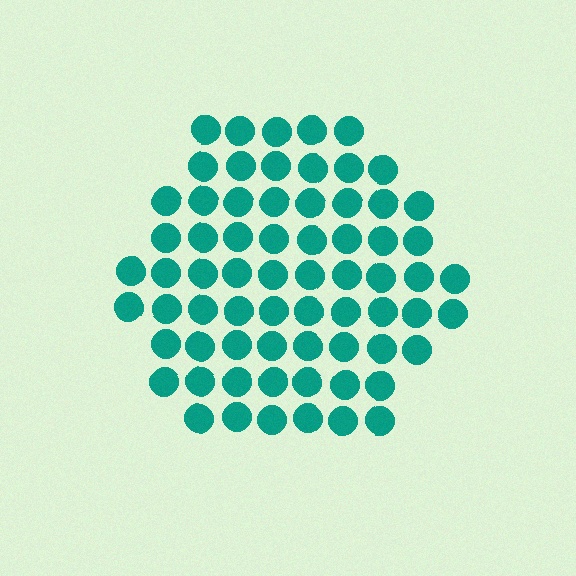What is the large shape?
The large shape is a hexagon.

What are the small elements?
The small elements are circles.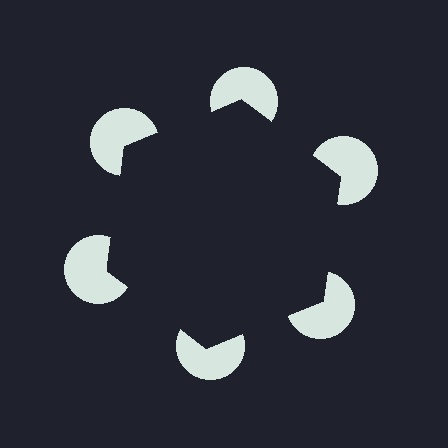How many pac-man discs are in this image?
There are 6 — one at each vertex of the illusory hexagon.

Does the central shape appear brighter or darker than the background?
It typically appears slightly darker than the background, even though no actual brightness change is drawn.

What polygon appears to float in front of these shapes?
An illusory hexagon — its edges are inferred from the aligned wedge cuts in the pac-man discs, not physically drawn.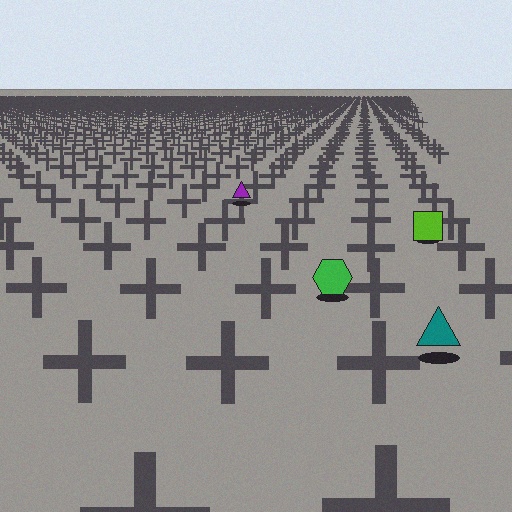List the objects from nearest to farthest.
From nearest to farthest: the teal triangle, the green hexagon, the lime square, the purple triangle.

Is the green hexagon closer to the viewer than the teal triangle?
No. The teal triangle is closer — you can tell from the texture gradient: the ground texture is coarser near it.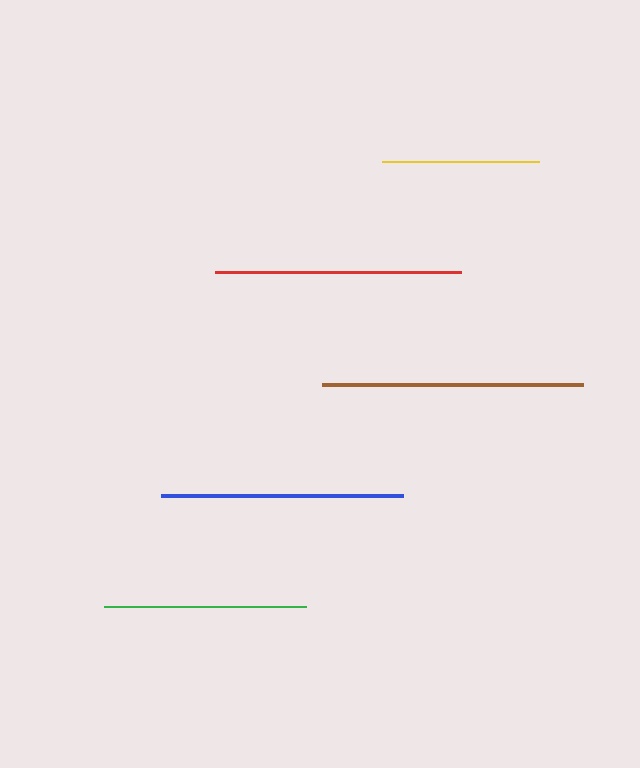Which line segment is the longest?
The brown line is the longest at approximately 260 pixels.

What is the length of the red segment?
The red segment is approximately 246 pixels long.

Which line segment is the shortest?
The yellow line is the shortest at approximately 157 pixels.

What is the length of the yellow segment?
The yellow segment is approximately 157 pixels long.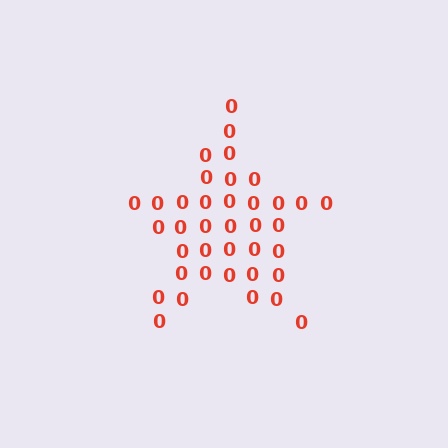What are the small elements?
The small elements are digit 0's.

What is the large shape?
The large shape is a star.